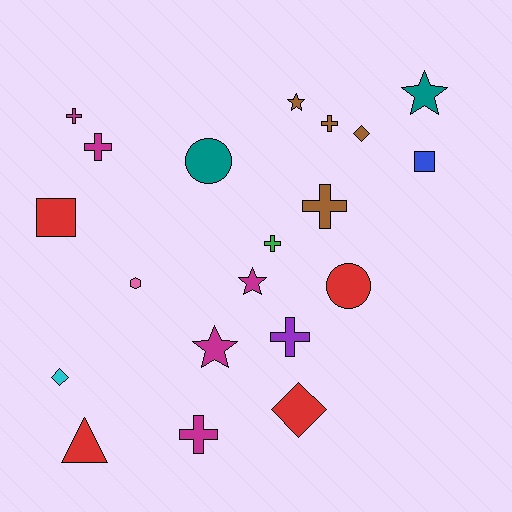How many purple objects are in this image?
There is 1 purple object.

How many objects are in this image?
There are 20 objects.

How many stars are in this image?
There are 4 stars.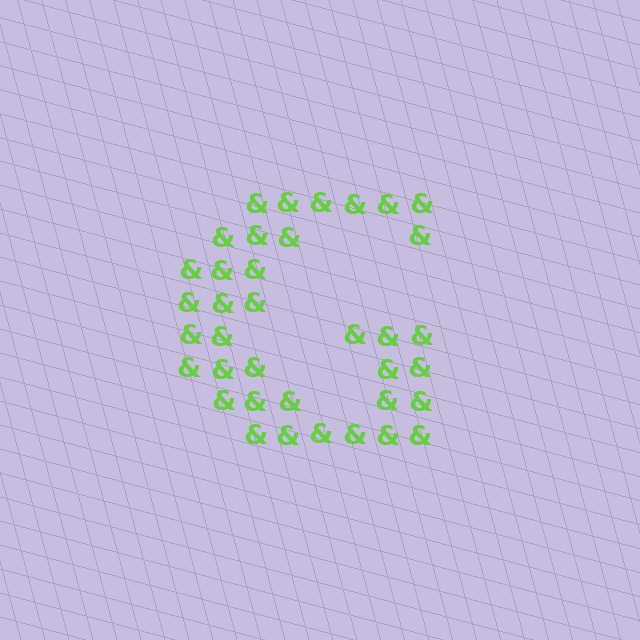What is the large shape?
The large shape is the letter G.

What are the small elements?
The small elements are ampersands.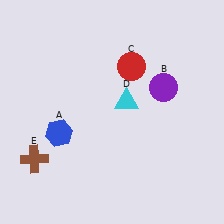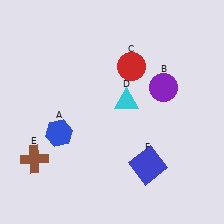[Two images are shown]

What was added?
A blue square (F) was added in Image 2.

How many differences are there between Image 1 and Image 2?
There is 1 difference between the two images.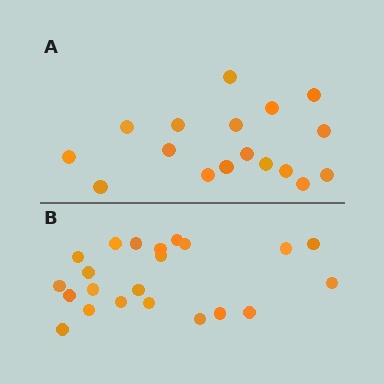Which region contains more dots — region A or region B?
Region B (the bottom region) has more dots.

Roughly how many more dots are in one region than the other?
Region B has about 5 more dots than region A.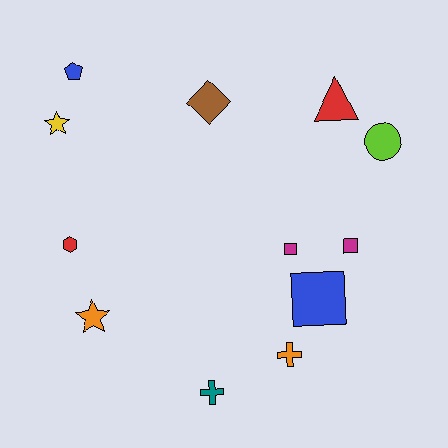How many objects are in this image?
There are 12 objects.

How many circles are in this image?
There is 1 circle.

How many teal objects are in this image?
There is 1 teal object.